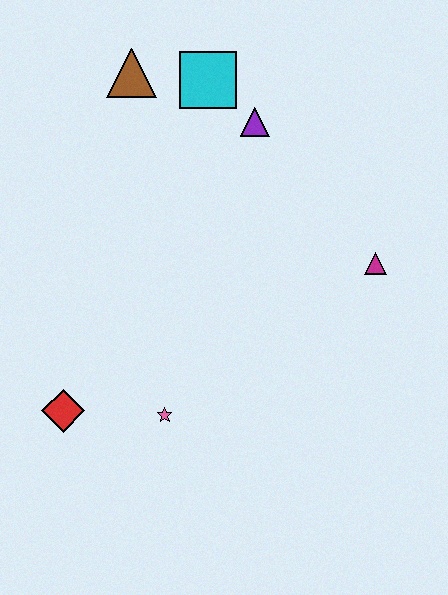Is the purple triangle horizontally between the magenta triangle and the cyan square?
Yes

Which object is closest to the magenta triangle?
The purple triangle is closest to the magenta triangle.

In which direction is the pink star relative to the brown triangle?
The pink star is below the brown triangle.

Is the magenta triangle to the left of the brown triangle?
No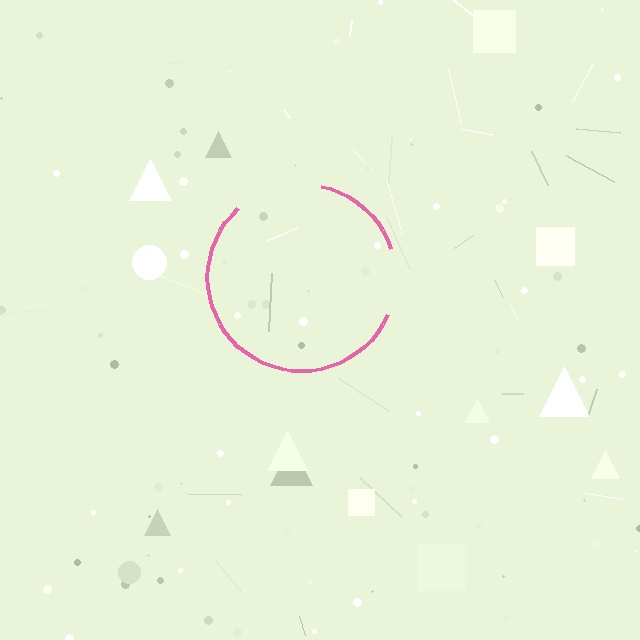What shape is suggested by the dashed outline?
The dashed outline suggests a circle.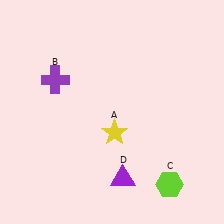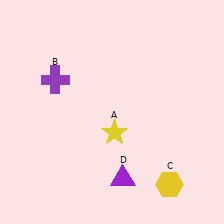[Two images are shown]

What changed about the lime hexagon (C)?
In Image 1, C is lime. In Image 2, it changed to yellow.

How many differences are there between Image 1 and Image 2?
There is 1 difference between the two images.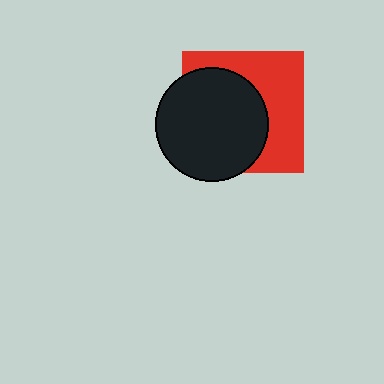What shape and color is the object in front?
The object in front is a black circle.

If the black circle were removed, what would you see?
You would see the complete red square.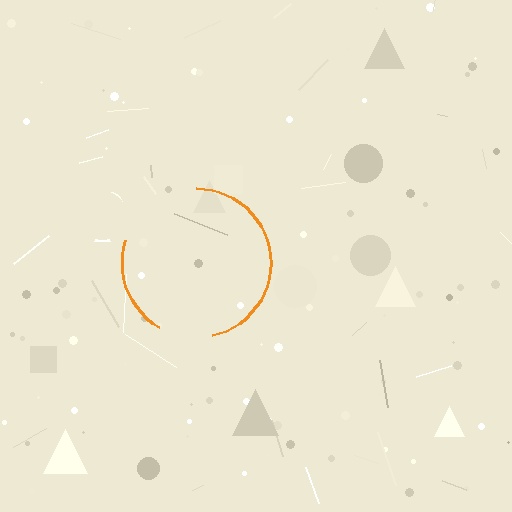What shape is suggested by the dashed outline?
The dashed outline suggests a circle.